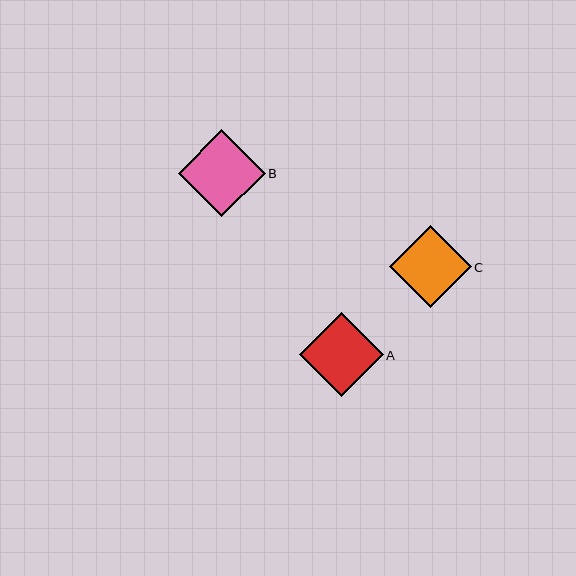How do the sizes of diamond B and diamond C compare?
Diamond B and diamond C are approximately the same size.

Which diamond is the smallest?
Diamond C is the smallest with a size of approximately 82 pixels.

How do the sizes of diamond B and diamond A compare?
Diamond B and diamond A are approximately the same size.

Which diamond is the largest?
Diamond B is the largest with a size of approximately 87 pixels.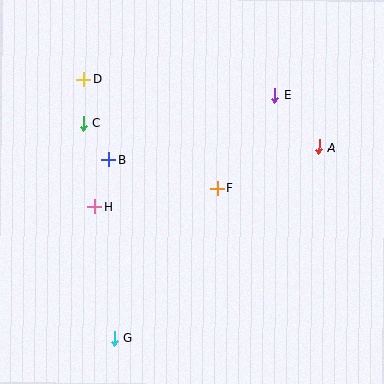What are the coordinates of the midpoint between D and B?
The midpoint between D and B is at (96, 119).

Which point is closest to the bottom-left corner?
Point G is closest to the bottom-left corner.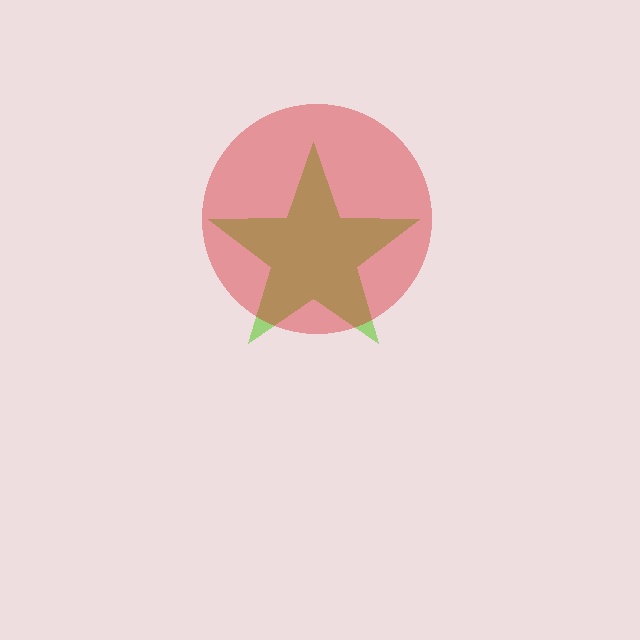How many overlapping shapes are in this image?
There are 2 overlapping shapes in the image.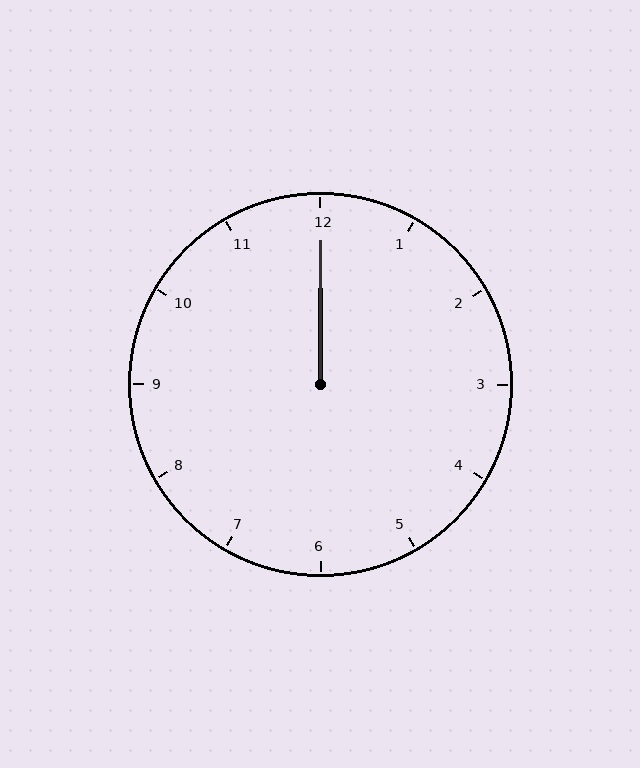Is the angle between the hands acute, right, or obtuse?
It is acute.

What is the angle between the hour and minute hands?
Approximately 0 degrees.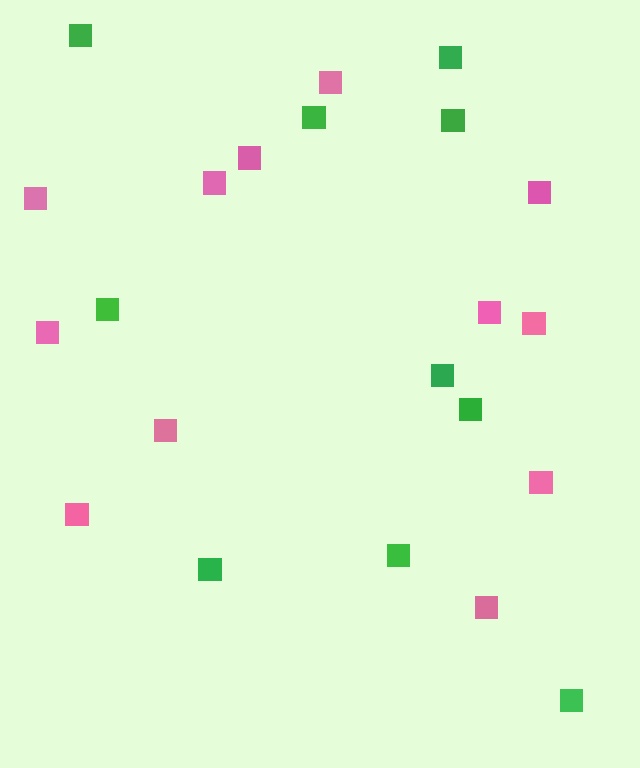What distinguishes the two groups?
There are 2 groups: one group of green squares (10) and one group of pink squares (12).